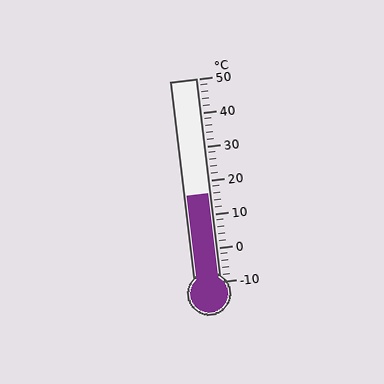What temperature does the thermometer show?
The thermometer shows approximately 16°C.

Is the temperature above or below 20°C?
The temperature is below 20°C.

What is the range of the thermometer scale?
The thermometer scale ranges from -10°C to 50°C.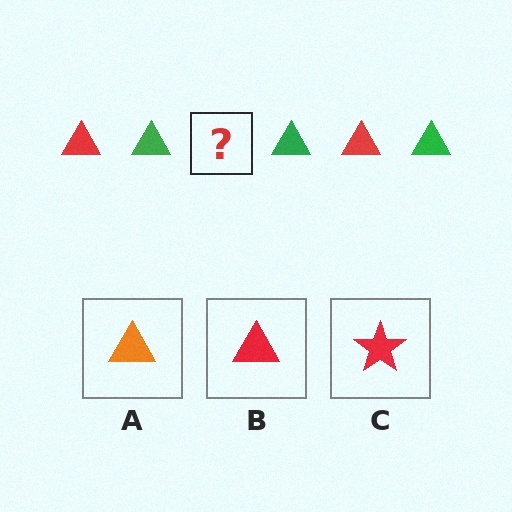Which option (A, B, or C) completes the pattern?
B.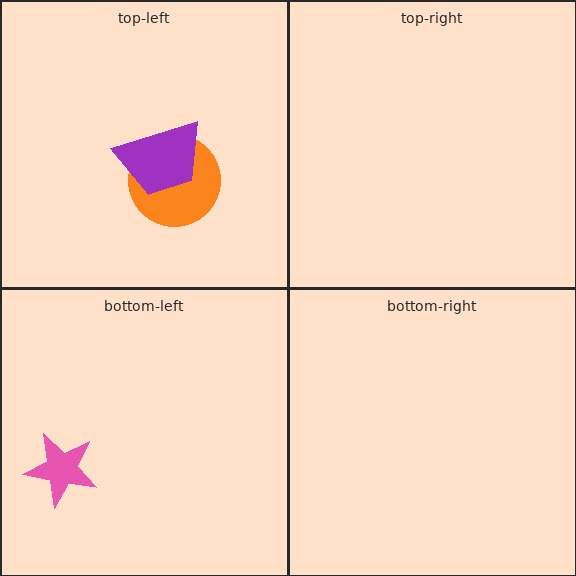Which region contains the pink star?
The bottom-left region.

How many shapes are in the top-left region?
2.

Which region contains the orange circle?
The top-left region.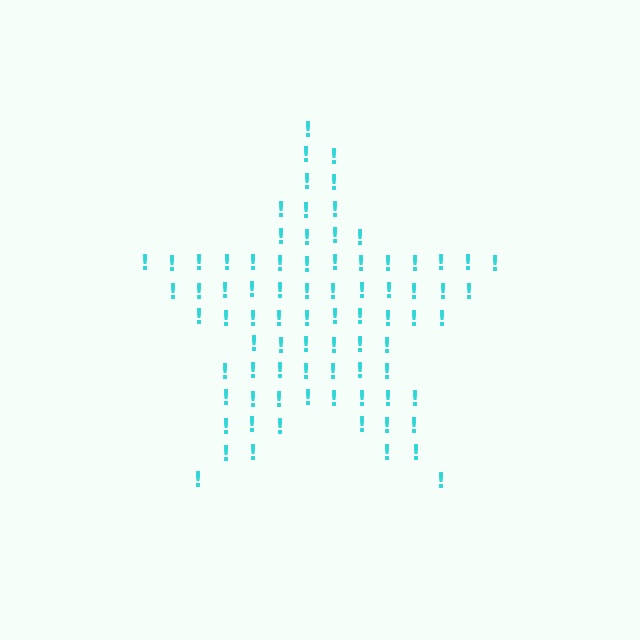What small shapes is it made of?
It is made of small exclamation marks.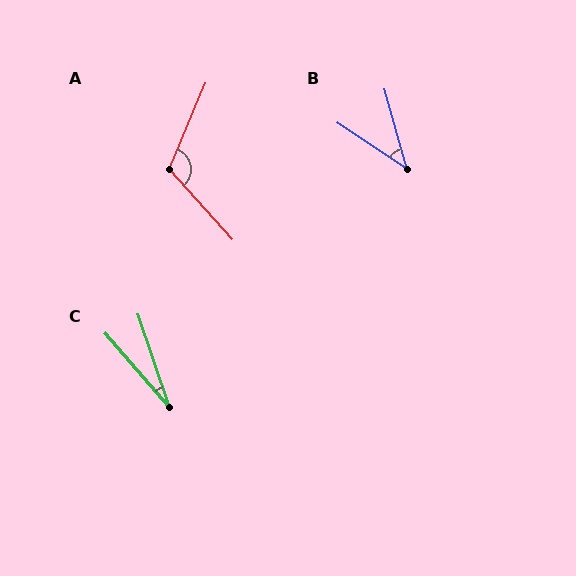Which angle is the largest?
A, at approximately 115 degrees.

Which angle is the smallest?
C, at approximately 23 degrees.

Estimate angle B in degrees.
Approximately 41 degrees.